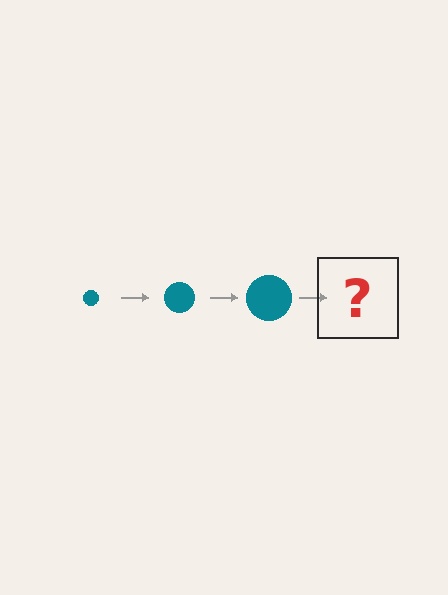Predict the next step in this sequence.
The next step is a teal circle, larger than the previous one.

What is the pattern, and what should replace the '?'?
The pattern is that the circle gets progressively larger each step. The '?' should be a teal circle, larger than the previous one.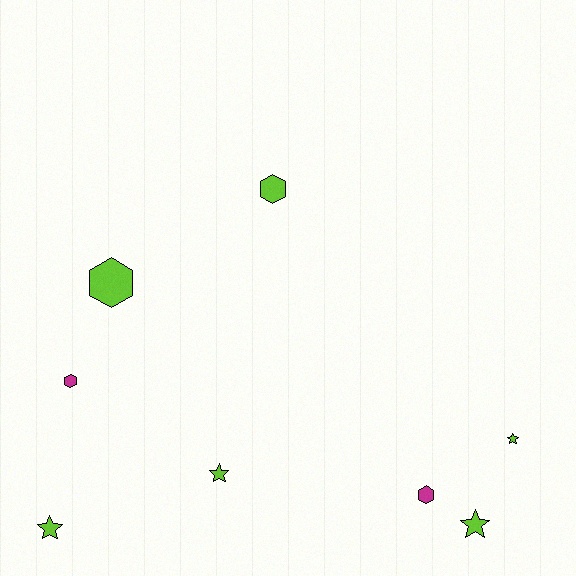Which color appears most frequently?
Lime, with 6 objects.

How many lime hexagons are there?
There are 2 lime hexagons.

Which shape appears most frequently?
Hexagon, with 4 objects.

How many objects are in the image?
There are 8 objects.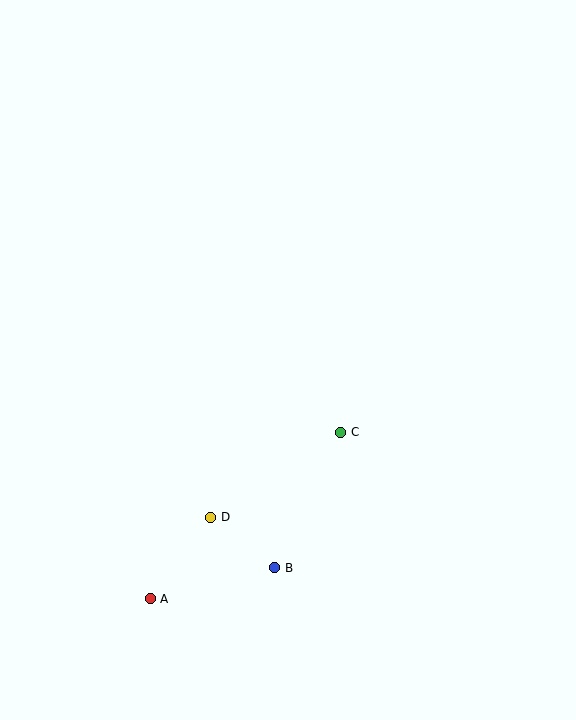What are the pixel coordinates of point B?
Point B is at (275, 568).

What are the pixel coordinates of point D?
Point D is at (211, 517).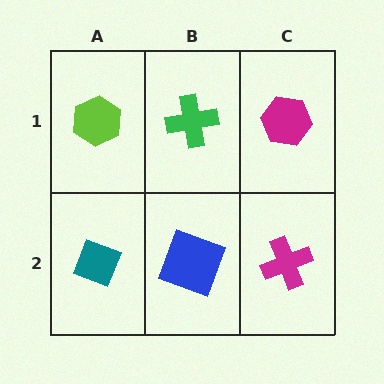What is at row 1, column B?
A green cross.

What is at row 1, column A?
A lime hexagon.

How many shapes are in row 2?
3 shapes.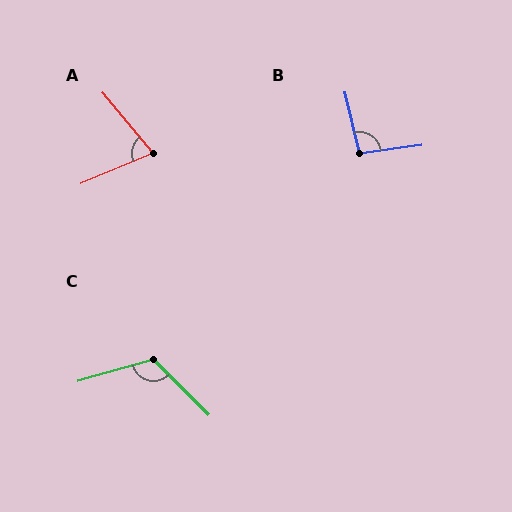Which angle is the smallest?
A, at approximately 72 degrees.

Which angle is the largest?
C, at approximately 119 degrees.